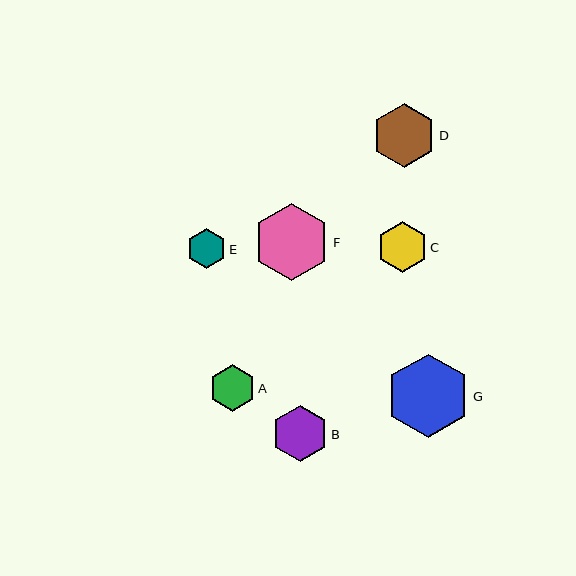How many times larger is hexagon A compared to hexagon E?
Hexagon A is approximately 1.2 times the size of hexagon E.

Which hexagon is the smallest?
Hexagon E is the smallest with a size of approximately 40 pixels.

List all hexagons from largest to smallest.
From largest to smallest: G, F, D, B, C, A, E.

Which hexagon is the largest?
Hexagon G is the largest with a size of approximately 84 pixels.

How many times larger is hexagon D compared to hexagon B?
Hexagon D is approximately 1.1 times the size of hexagon B.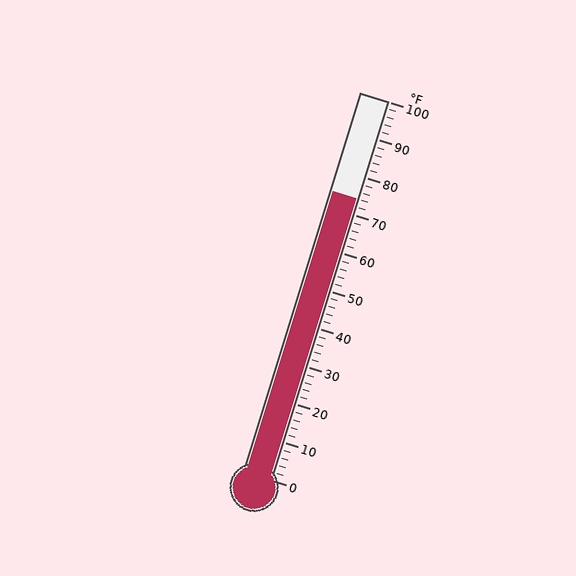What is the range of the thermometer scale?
The thermometer scale ranges from 0°F to 100°F.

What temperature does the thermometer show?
The thermometer shows approximately 74°F.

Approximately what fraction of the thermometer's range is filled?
The thermometer is filled to approximately 75% of its range.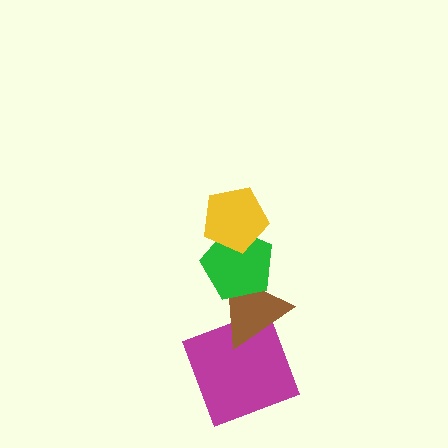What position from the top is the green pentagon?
The green pentagon is 2nd from the top.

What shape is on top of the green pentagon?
The yellow pentagon is on top of the green pentagon.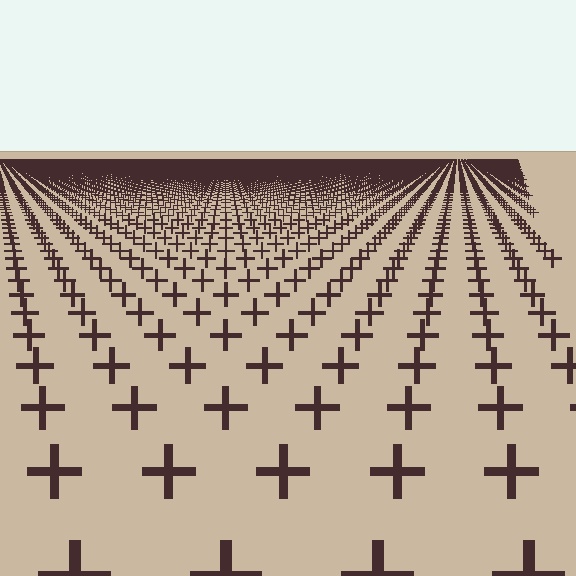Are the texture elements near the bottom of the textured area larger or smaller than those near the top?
Larger. Near the bottom, elements are closer to the viewer and appear at a bigger on-screen size.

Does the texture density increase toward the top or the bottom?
Density increases toward the top.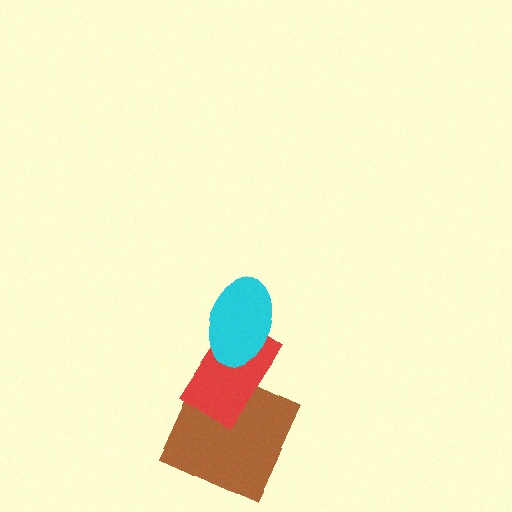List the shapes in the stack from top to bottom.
From top to bottom: the cyan ellipse, the red rectangle, the brown square.